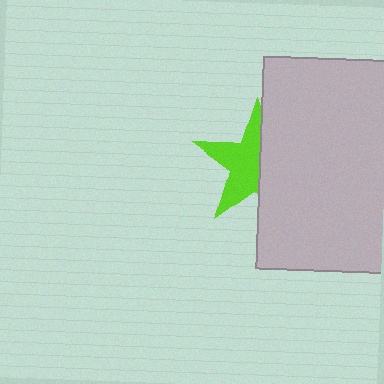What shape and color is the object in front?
The object in front is a light gray rectangle.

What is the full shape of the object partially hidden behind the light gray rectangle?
The partially hidden object is a lime star.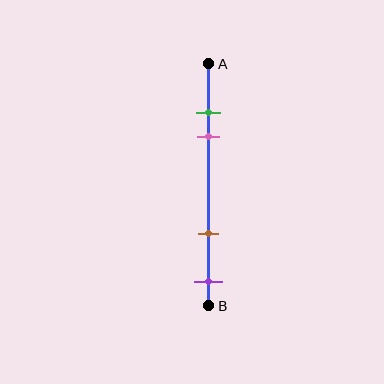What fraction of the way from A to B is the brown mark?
The brown mark is approximately 70% (0.7) of the way from A to B.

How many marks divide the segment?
There are 4 marks dividing the segment.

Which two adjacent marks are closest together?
The green and pink marks are the closest adjacent pair.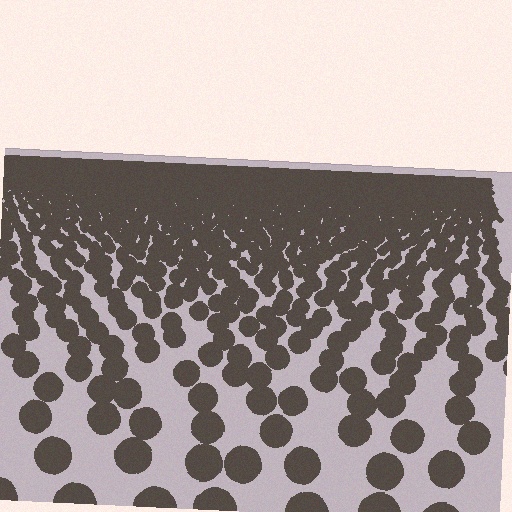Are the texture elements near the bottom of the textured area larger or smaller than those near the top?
Larger. Near the bottom, elements are closer to the viewer and appear at a bigger on-screen size.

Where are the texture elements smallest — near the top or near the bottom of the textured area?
Near the top.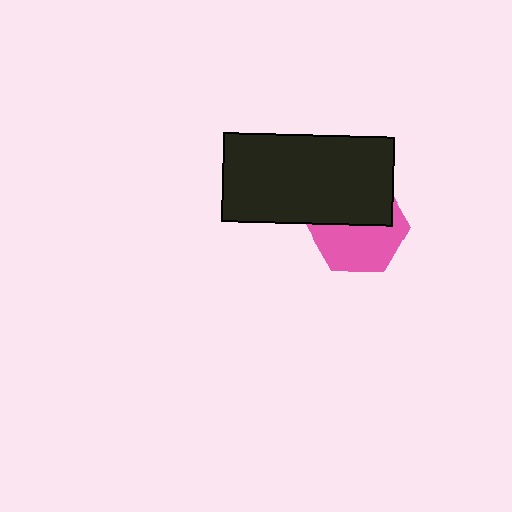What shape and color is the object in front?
The object in front is a black rectangle.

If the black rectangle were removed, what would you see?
You would see the complete pink hexagon.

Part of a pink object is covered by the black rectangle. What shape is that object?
It is a hexagon.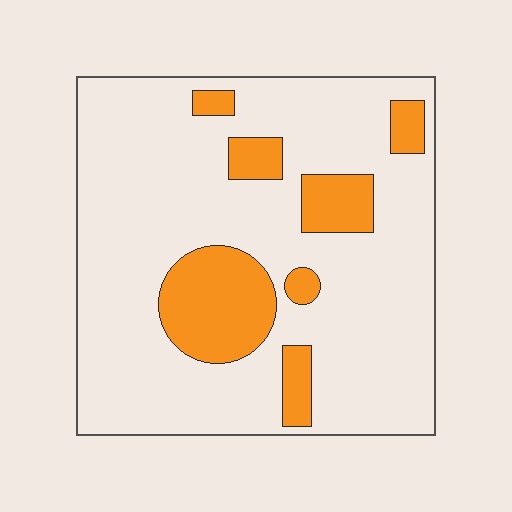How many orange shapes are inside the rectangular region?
7.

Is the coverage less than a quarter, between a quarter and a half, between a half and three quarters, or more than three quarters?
Less than a quarter.